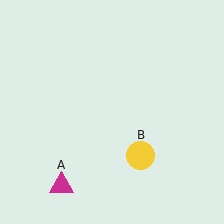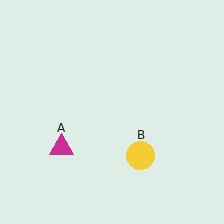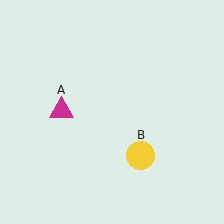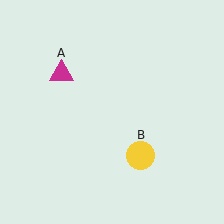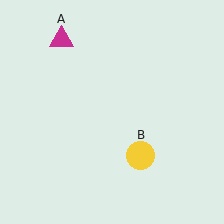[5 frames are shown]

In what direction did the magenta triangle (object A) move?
The magenta triangle (object A) moved up.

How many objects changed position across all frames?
1 object changed position: magenta triangle (object A).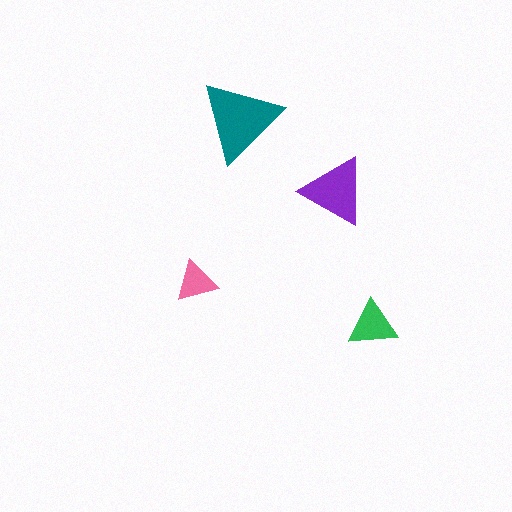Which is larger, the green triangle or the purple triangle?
The purple one.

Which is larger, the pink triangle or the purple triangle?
The purple one.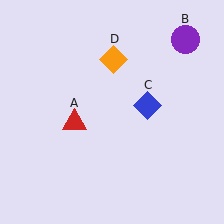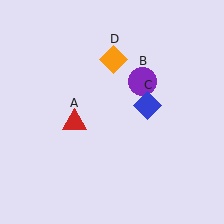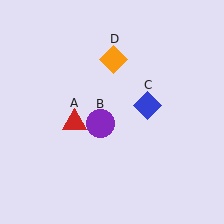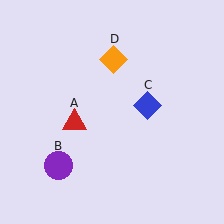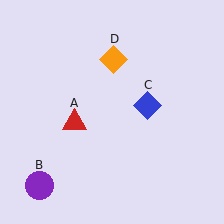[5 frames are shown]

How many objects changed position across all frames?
1 object changed position: purple circle (object B).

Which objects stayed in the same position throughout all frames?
Red triangle (object A) and blue diamond (object C) and orange diamond (object D) remained stationary.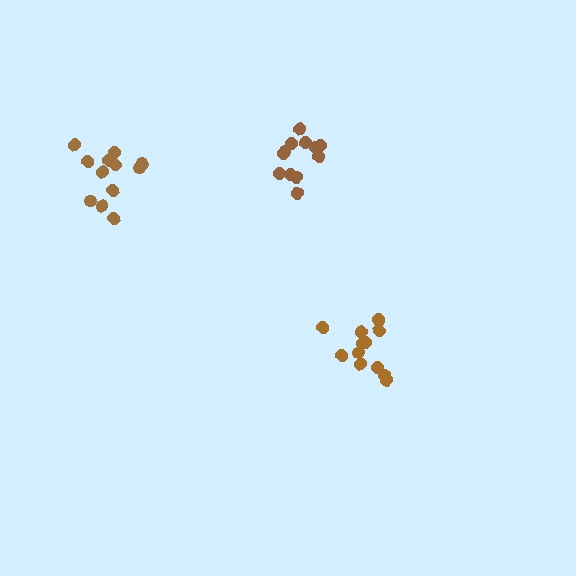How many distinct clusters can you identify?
There are 3 distinct clusters.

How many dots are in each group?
Group 1: 13 dots, Group 2: 12 dots, Group 3: 12 dots (37 total).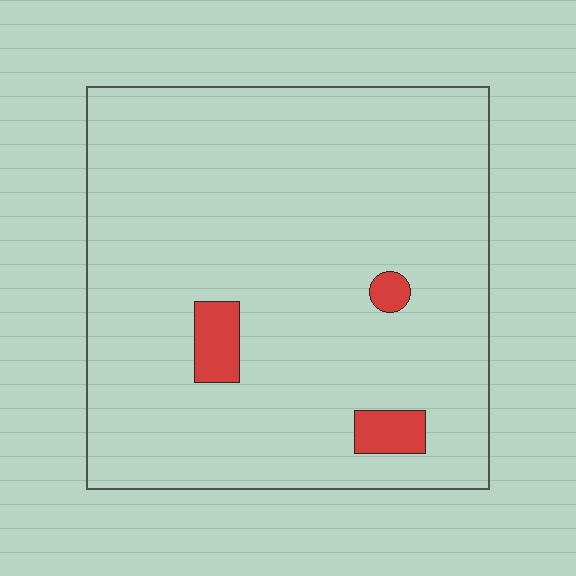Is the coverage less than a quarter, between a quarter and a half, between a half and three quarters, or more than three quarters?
Less than a quarter.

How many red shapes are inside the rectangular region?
3.